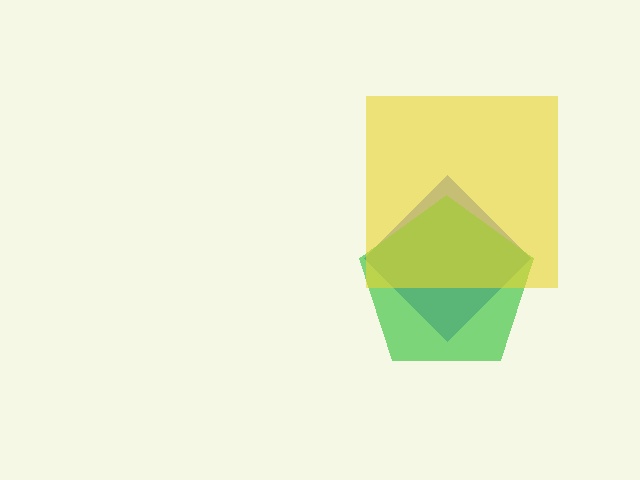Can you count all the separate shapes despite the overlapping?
Yes, there are 3 separate shapes.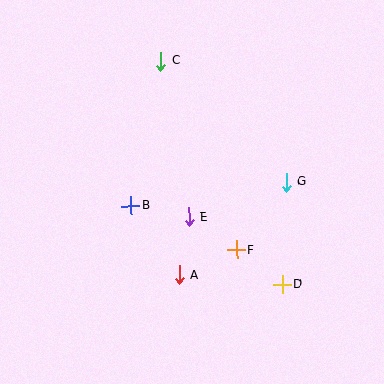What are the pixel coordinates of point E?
Point E is at (189, 217).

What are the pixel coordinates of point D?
Point D is at (282, 284).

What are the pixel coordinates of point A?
Point A is at (179, 275).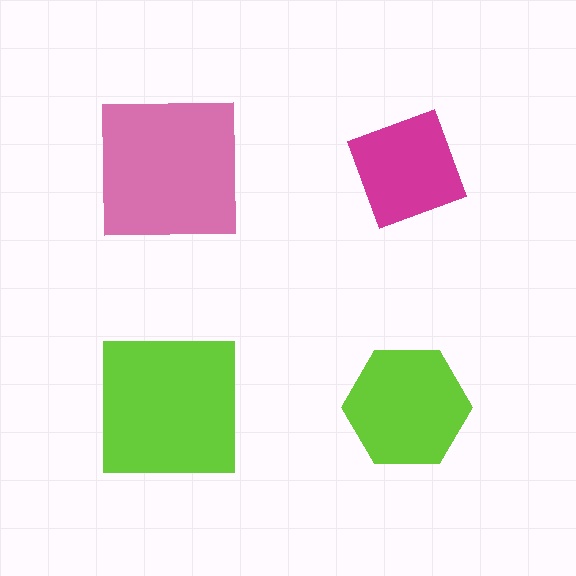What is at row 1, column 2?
A magenta diamond.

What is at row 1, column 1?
A pink square.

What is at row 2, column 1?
A lime square.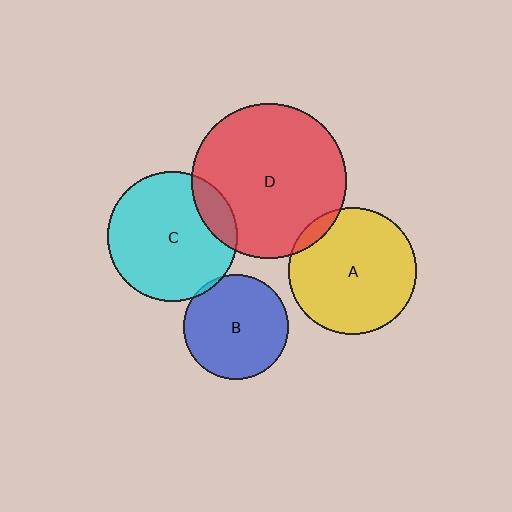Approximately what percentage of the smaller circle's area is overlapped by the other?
Approximately 5%.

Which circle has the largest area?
Circle D (red).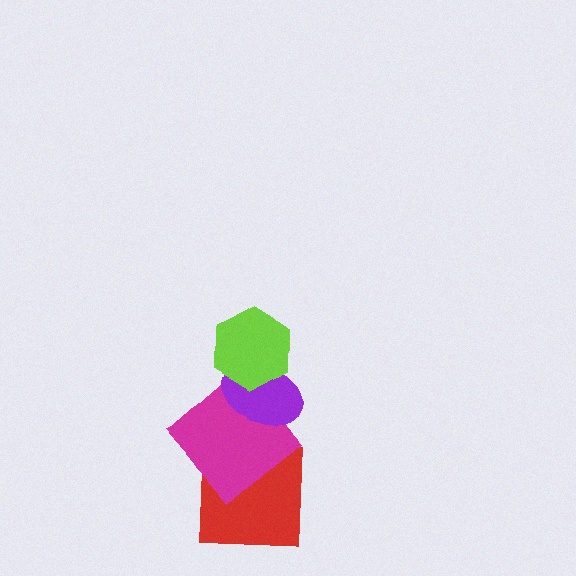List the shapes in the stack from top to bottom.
From top to bottom: the lime hexagon, the purple ellipse, the magenta diamond, the red square.